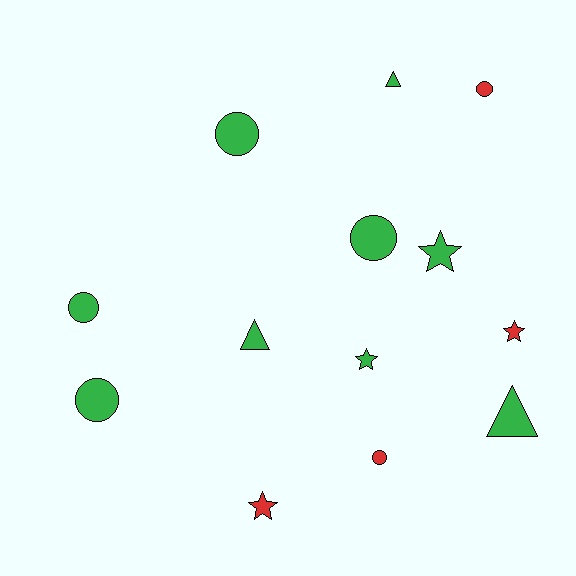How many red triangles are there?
There are no red triangles.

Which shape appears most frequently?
Circle, with 6 objects.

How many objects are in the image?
There are 13 objects.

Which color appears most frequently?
Green, with 9 objects.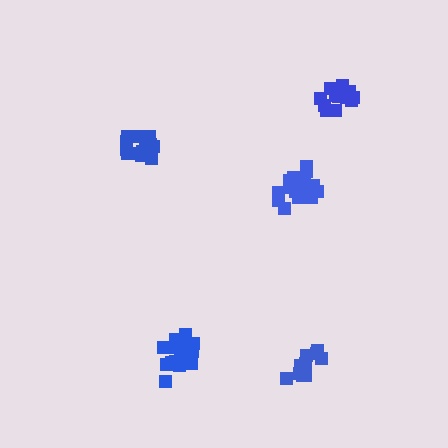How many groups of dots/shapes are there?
There are 5 groups.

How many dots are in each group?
Group 1: 19 dots, Group 2: 17 dots, Group 3: 19 dots, Group 4: 15 dots, Group 5: 21 dots (91 total).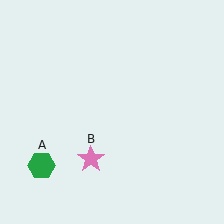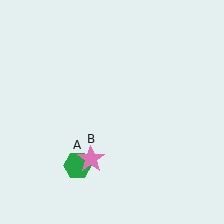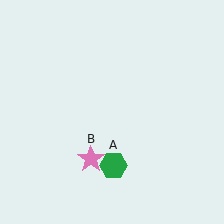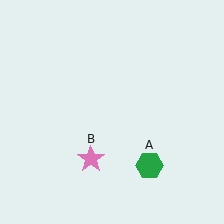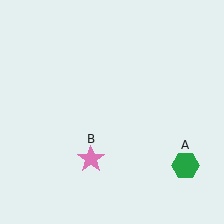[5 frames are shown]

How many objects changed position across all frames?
1 object changed position: green hexagon (object A).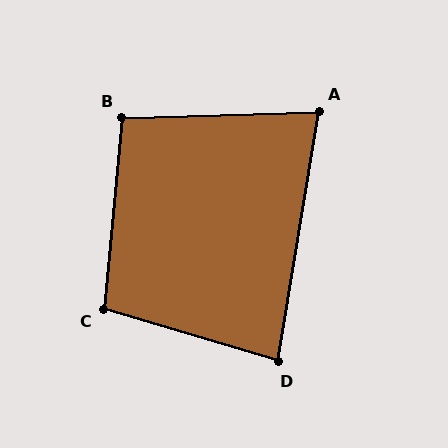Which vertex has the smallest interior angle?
A, at approximately 79 degrees.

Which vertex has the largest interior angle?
C, at approximately 101 degrees.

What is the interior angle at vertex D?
Approximately 83 degrees (acute).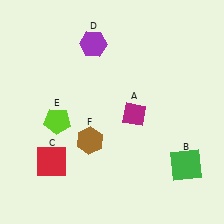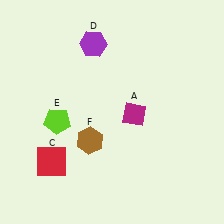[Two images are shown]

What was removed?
The green square (B) was removed in Image 2.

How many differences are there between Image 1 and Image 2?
There is 1 difference between the two images.